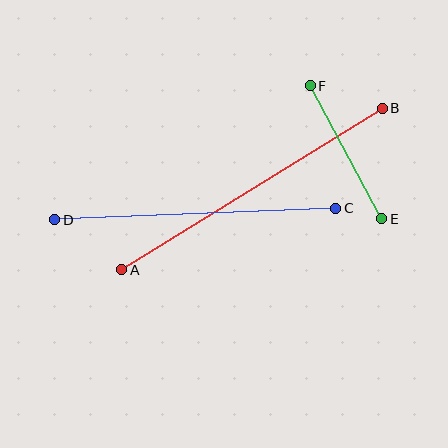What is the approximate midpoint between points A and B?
The midpoint is at approximately (252, 189) pixels.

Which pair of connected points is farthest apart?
Points A and B are farthest apart.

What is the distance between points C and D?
The distance is approximately 281 pixels.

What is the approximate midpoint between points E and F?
The midpoint is at approximately (346, 152) pixels.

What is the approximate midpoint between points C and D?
The midpoint is at approximately (195, 214) pixels.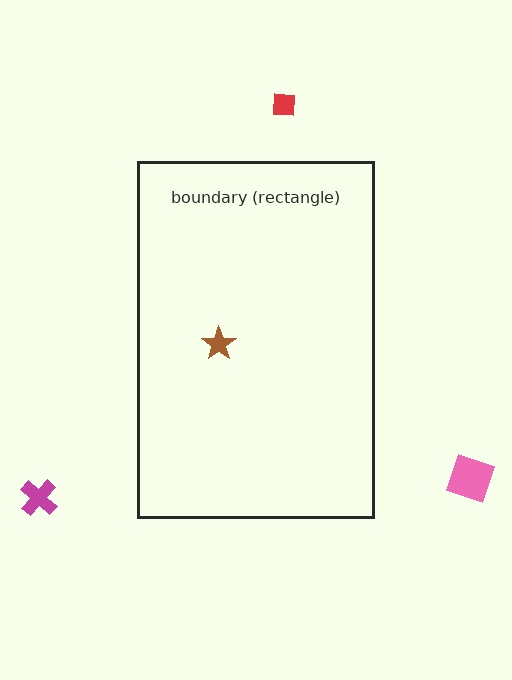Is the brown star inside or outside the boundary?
Inside.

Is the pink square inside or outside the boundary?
Outside.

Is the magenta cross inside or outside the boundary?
Outside.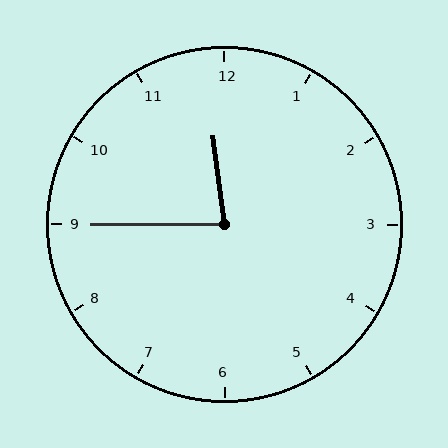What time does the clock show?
11:45.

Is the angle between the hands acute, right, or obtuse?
It is acute.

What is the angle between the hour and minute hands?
Approximately 82 degrees.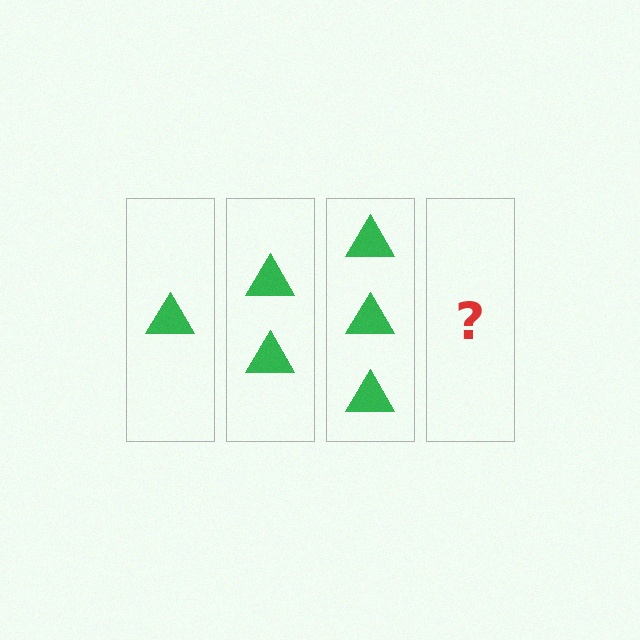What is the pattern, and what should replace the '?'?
The pattern is that each step adds one more triangle. The '?' should be 4 triangles.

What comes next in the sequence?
The next element should be 4 triangles.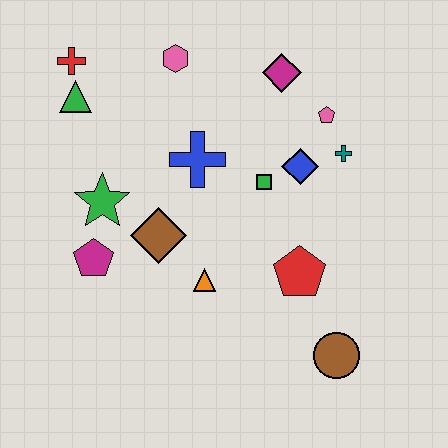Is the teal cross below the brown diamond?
No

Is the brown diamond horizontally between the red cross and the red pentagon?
Yes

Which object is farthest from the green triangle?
The brown circle is farthest from the green triangle.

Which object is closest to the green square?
The blue diamond is closest to the green square.